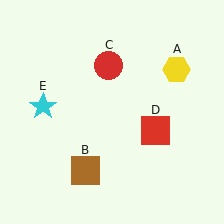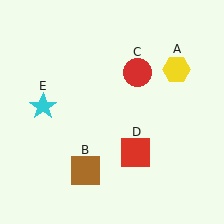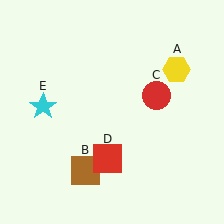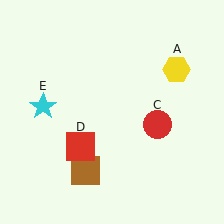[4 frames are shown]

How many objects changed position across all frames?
2 objects changed position: red circle (object C), red square (object D).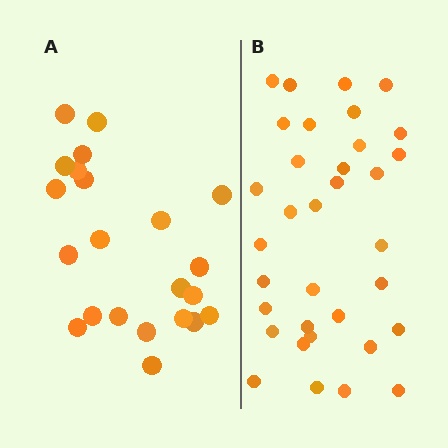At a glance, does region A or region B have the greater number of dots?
Region B (the right region) has more dots.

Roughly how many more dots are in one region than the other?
Region B has roughly 12 or so more dots than region A.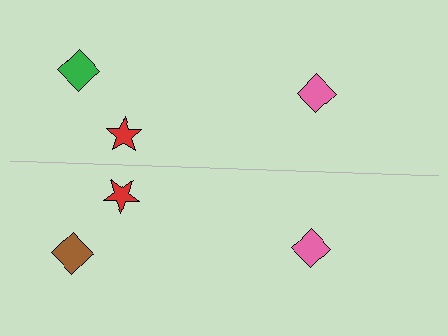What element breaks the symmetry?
The brown diamond on the bottom side breaks the symmetry — its mirror counterpart is green.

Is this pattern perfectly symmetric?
No, the pattern is not perfectly symmetric. The brown diamond on the bottom side breaks the symmetry — its mirror counterpart is green.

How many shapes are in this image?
There are 6 shapes in this image.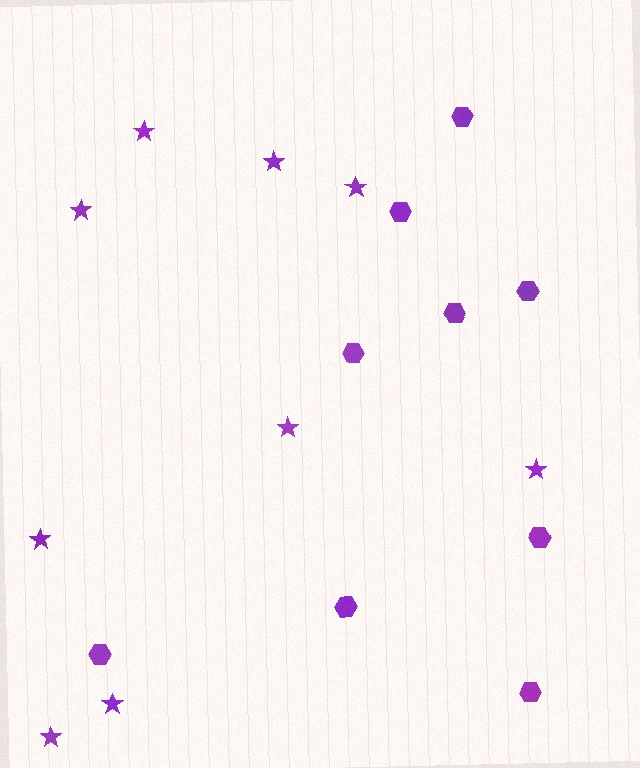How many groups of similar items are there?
There are 2 groups: one group of stars (9) and one group of hexagons (9).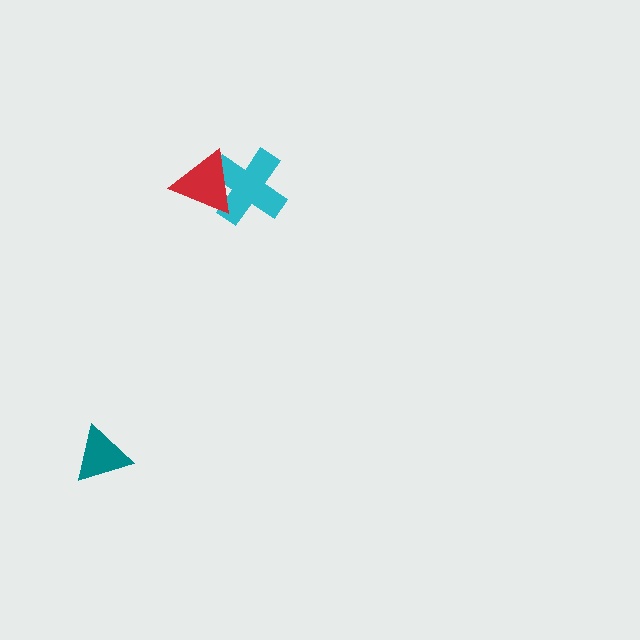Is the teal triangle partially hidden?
No, no other shape covers it.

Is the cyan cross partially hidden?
Yes, it is partially covered by another shape.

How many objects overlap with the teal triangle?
0 objects overlap with the teal triangle.